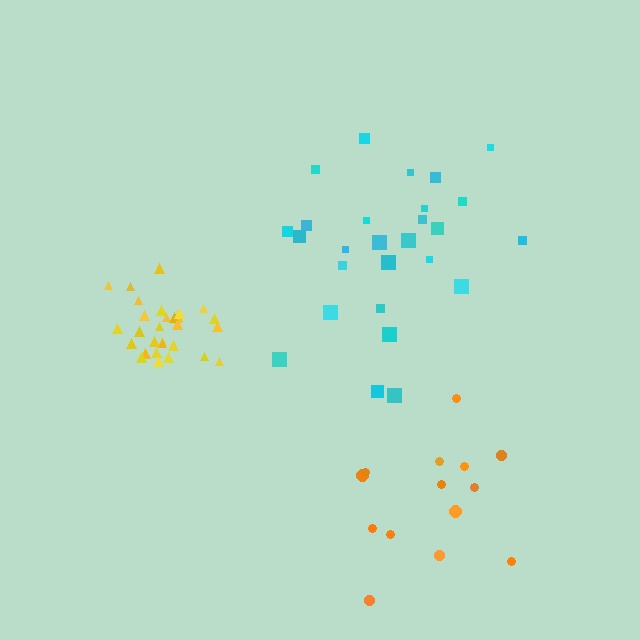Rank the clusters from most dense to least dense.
yellow, cyan, orange.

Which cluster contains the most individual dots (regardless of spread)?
Yellow (30).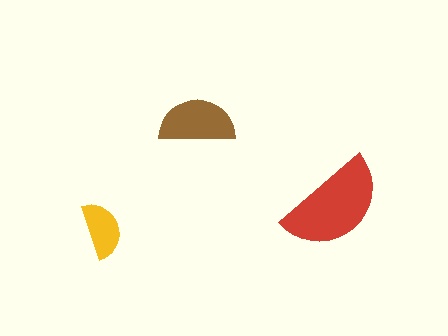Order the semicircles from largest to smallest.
the red one, the brown one, the yellow one.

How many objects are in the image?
There are 3 objects in the image.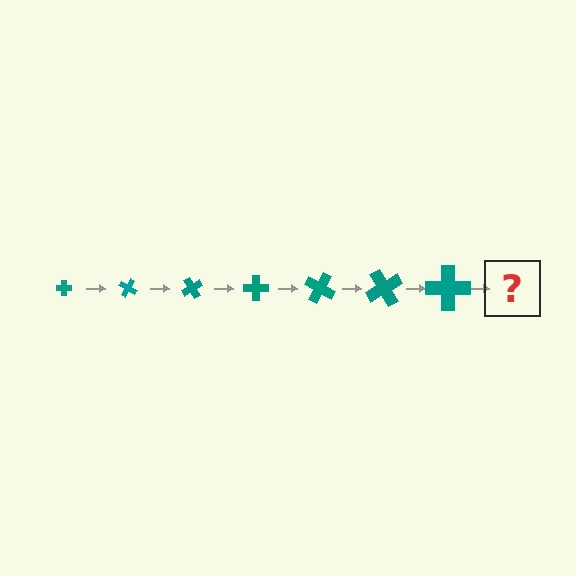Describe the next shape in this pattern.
It should be a cross, larger than the previous one and rotated 210 degrees from the start.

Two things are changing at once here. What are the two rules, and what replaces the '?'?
The two rules are that the cross grows larger each step and it rotates 30 degrees each step. The '?' should be a cross, larger than the previous one and rotated 210 degrees from the start.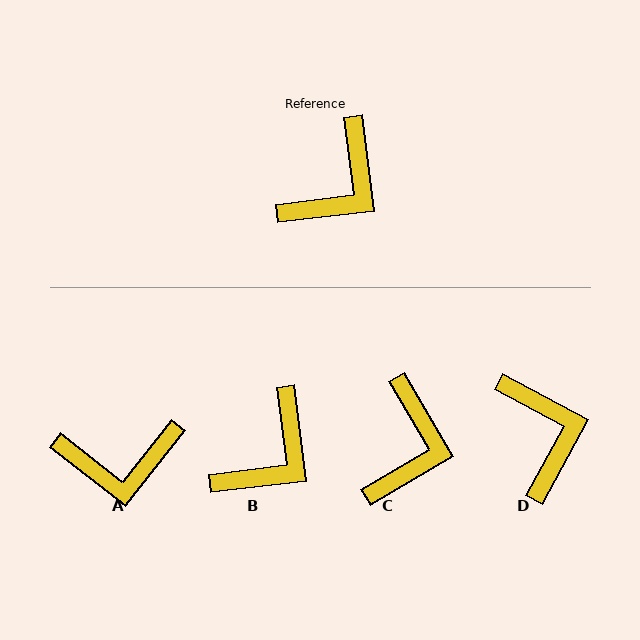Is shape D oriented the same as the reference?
No, it is off by about 55 degrees.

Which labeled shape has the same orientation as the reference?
B.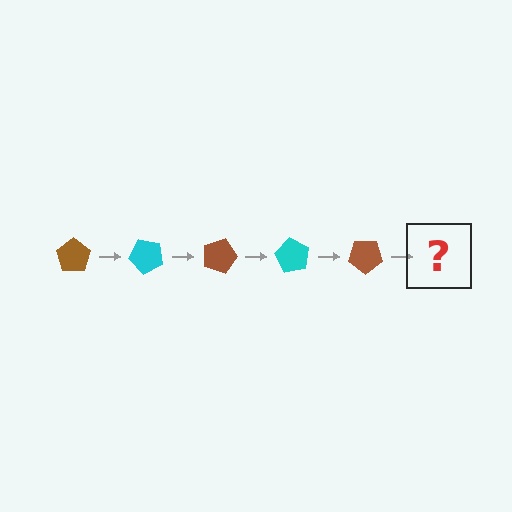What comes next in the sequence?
The next element should be a cyan pentagon, rotated 225 degrees from the start.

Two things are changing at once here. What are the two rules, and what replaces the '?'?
The two rules are that it rotates 45 degrees each step and the color cycles through brown and cyan. The '?' should be a cyan pentagon, rotated 225 degrees from the start.